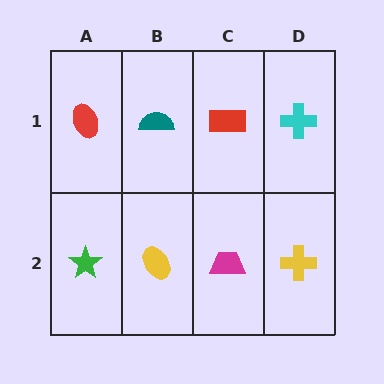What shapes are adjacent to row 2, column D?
A cyan cross (row 1, column D), a magenta trapezoid (row 2, column C).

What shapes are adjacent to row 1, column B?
A yellow ellipse (row 2, column B), a red ellipse (row 1, column A), a red rectangle (row 1, column C).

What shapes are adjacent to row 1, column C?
A magenta trapezoid (row 2, column C), a teal semicircle (row 1, column B), a cyan cross (row 1, column D).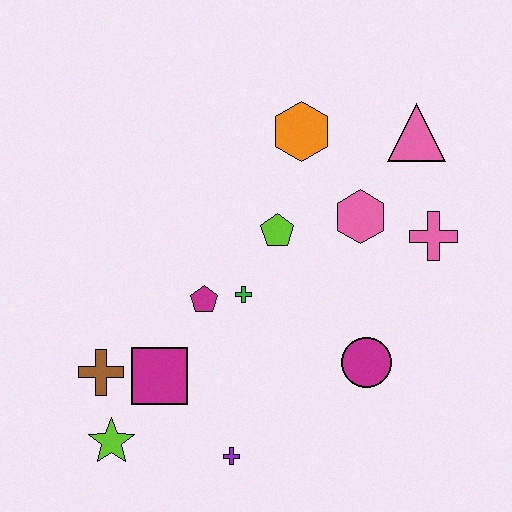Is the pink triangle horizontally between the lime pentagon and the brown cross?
No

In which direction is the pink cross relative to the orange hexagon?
The pink cross is to the right of the orange hexagon.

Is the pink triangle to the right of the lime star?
Yes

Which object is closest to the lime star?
The brown cross is closest to the lime star.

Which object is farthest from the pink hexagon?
The lime star is farthest from the pink hexagon.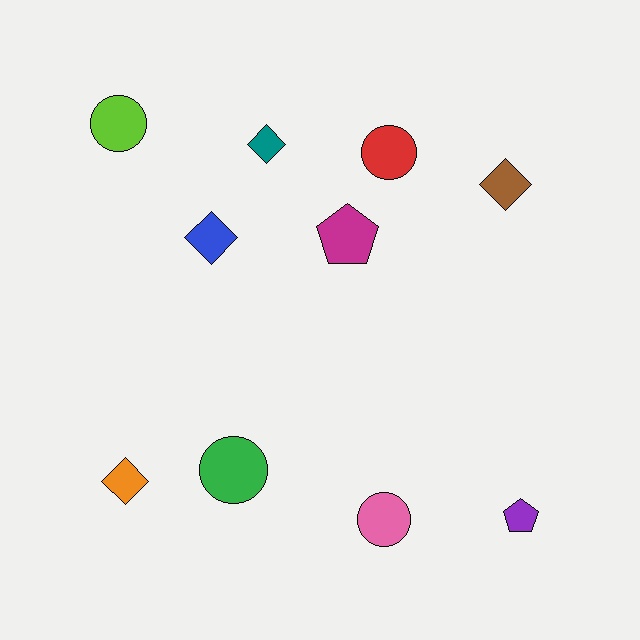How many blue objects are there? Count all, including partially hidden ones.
There is 1 blue object.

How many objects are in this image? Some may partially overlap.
There are 10 objects.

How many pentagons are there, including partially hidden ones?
There are 2 pentagons.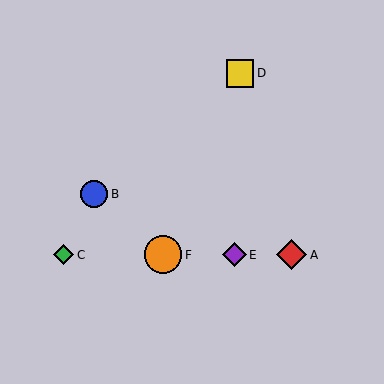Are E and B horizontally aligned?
No, E is at y≈255 and B is at y≈194.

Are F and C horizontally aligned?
Yes, both are at y≈255.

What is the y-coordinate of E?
Object E is at y≈255.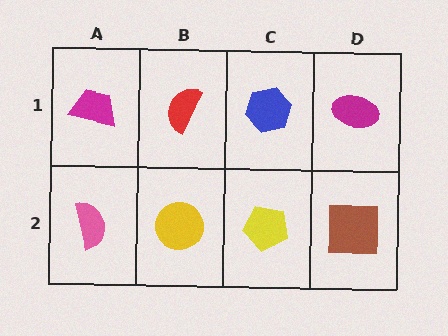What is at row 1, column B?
A red semicircle.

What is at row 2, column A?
A pink semicircle.